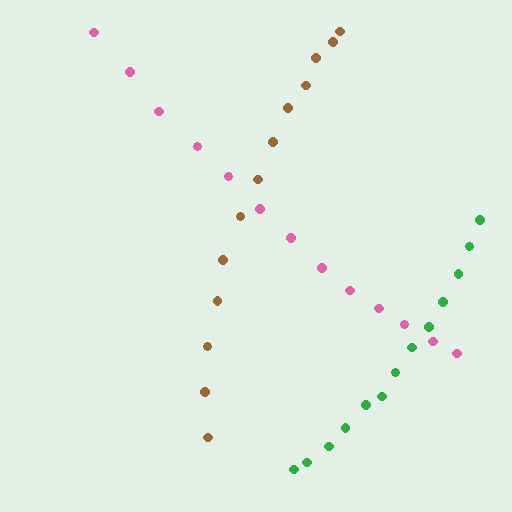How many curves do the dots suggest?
There are 3 distinct paths.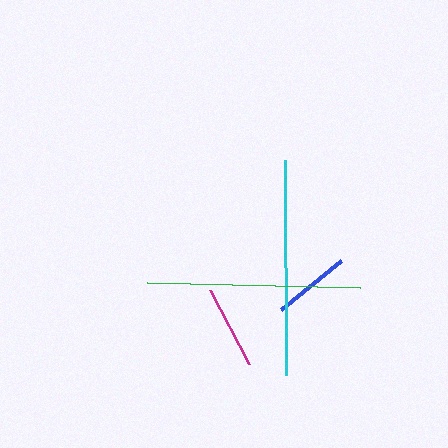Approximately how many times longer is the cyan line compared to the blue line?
The cyan line is approximately 2.8 times the length of the blue line.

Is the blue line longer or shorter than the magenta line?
The magenta line is longer than the blue line.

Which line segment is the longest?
The cyan line is the longest at approximately 214 pixels.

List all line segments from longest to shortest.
From longest to shortest: cyan, green, magenta, blue.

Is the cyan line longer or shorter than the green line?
The cyan line is longer than the green line.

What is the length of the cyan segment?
The cyan segment is approximately 214 pixels long.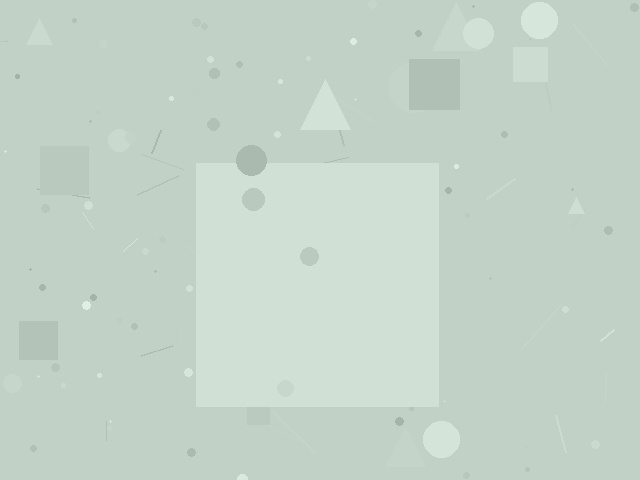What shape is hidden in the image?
A square is hidden in the image.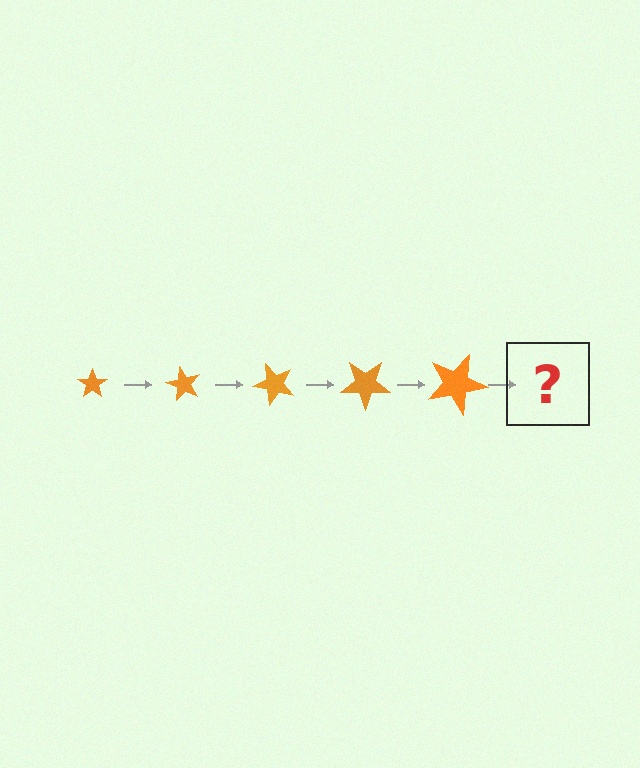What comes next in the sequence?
The next element should be a star, larger than the previous one and rotated 300 degrees from the start.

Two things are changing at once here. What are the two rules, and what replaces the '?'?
The two rules are that the star grows larger each step and it rotates 60 degrees each step. The '?' should be a star, larger than the previous one and rotated 300 degrees from the start.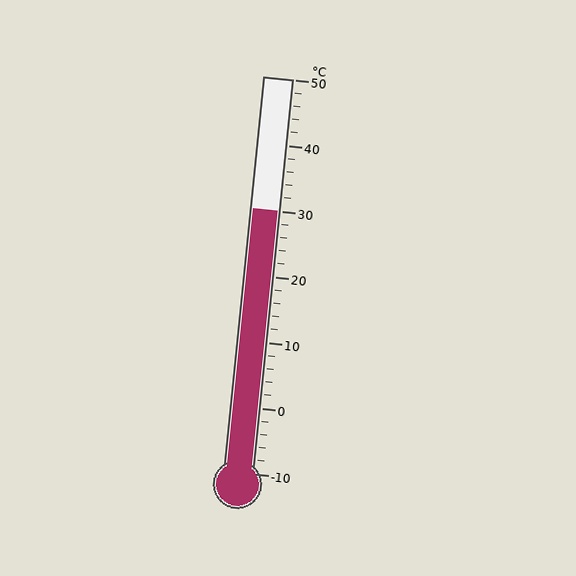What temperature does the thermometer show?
The thermometer shows approximately 30°C.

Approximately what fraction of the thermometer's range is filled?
The thermometer is filled to approximately 65% of its range.